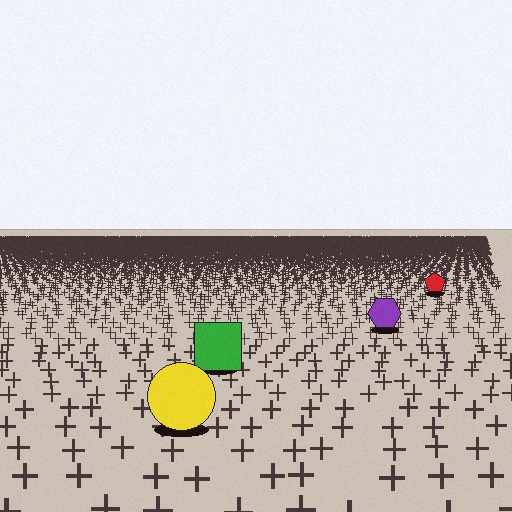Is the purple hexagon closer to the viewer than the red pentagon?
Yes. The purple hexagon is closer — you can tell from the texture gradient: the ground texture is coarser near it.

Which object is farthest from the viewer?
The red pentagon is farthest from the viewer. It appears smaller and the ground texture around it is denser.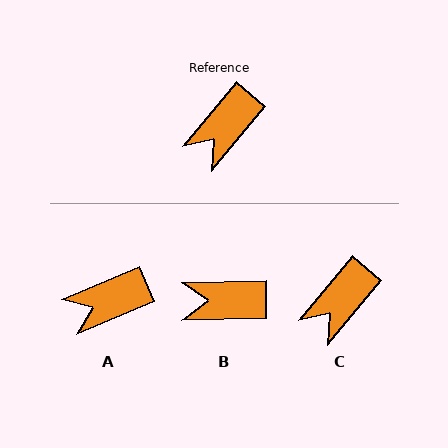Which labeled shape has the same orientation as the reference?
C.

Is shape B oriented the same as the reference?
No, it is off by about 49 degrees.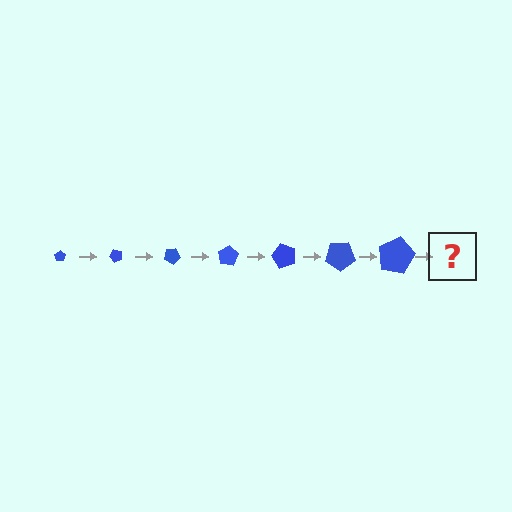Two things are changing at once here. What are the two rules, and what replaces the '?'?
The two rules are that the pentagon grows larger each step and it rotates 50 degrees each step. The '?' should be a pentagon, larger than the previous one and rotated 350 degrees from the start.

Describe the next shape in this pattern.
It should be a pentagon, larger than the previous one and rotated 350 degrees from the start.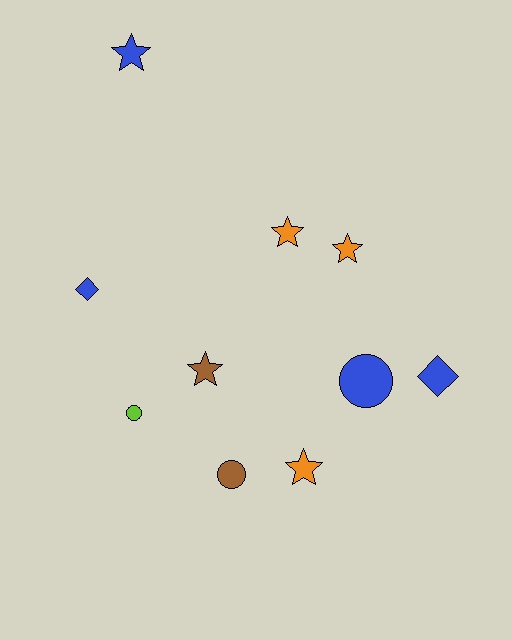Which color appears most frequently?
Blue, with 4 objects.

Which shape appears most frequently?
Star, with 5 objects.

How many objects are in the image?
There are 10 objects.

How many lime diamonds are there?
There are no lime diamonds.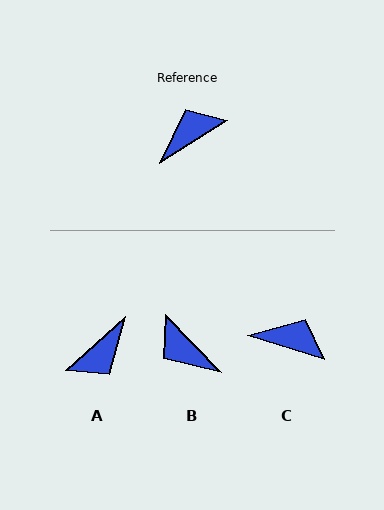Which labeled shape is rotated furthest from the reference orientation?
A, about 170 degrees away.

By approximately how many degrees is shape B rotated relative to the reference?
Approximately 103 degrees counter-clockwise.